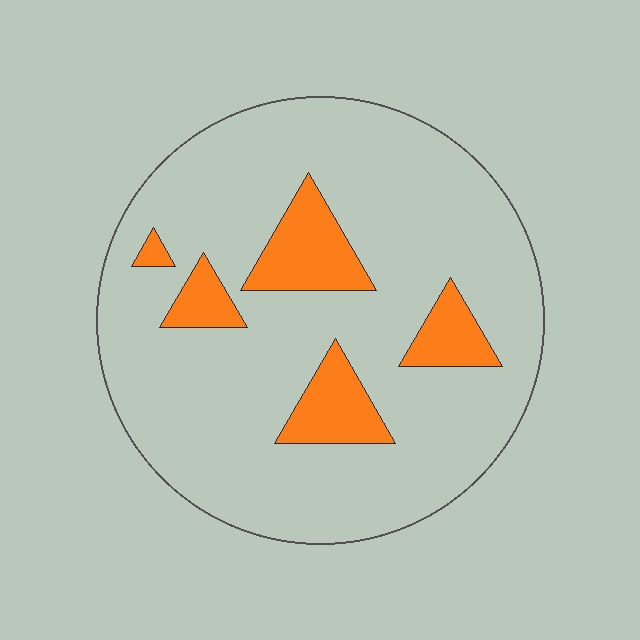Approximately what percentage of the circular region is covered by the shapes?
Approximately 15%.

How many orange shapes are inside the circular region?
5.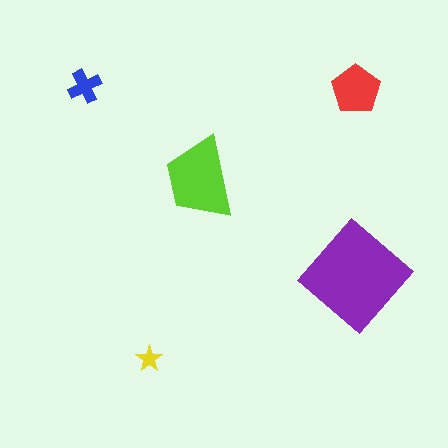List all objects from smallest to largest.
The yellow star, the blue cross, the red pentagon, the lime trapezoid, the purple diamond.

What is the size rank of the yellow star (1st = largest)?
5th.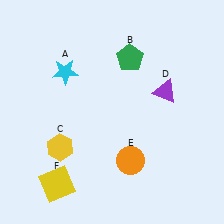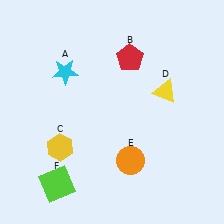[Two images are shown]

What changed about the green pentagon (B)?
In Image 1, B is green. In Image 2, it changed to red.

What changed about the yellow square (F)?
In Image 1, F is yellow. In Image 2, it changed to lime.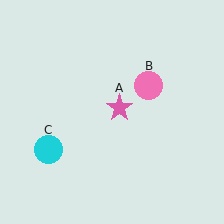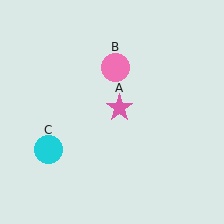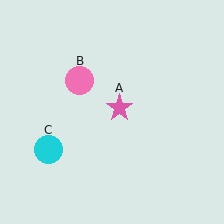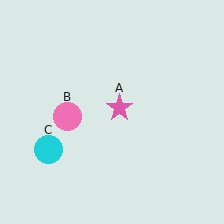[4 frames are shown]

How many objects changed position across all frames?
1 object changed position: pink circle (object B).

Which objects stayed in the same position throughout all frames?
Pink star (object A) and cyan circle (object C) remained stationary.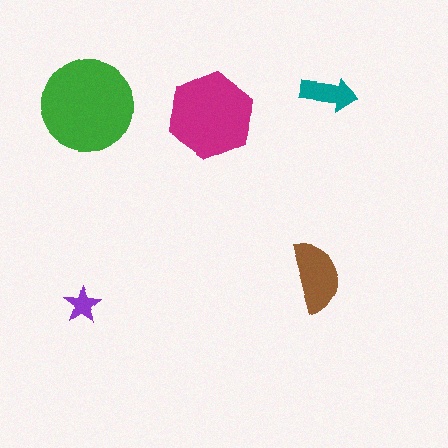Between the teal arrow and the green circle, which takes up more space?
The green circle.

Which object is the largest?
The green circle.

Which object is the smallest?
The purple star.